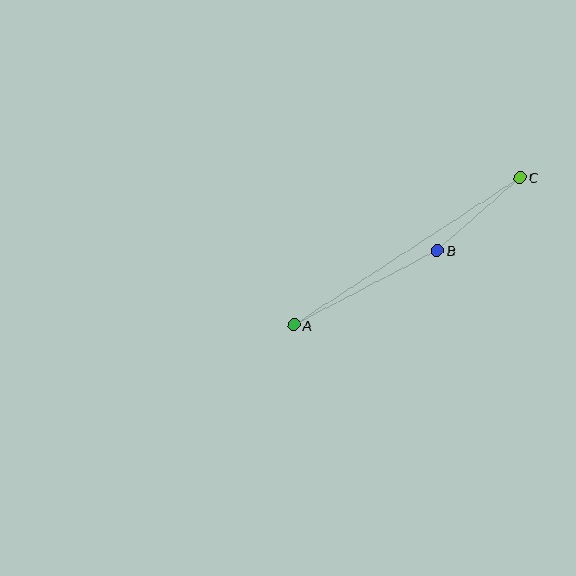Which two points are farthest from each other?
Points A and C are farthest from each other.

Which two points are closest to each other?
Points B and C are closest to each other.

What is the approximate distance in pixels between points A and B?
The distance between A and B is approximately 162 pixels.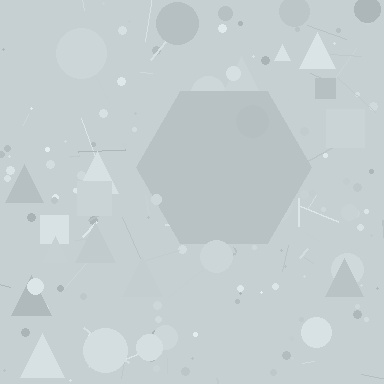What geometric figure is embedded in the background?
A hexagon is embedded in the background.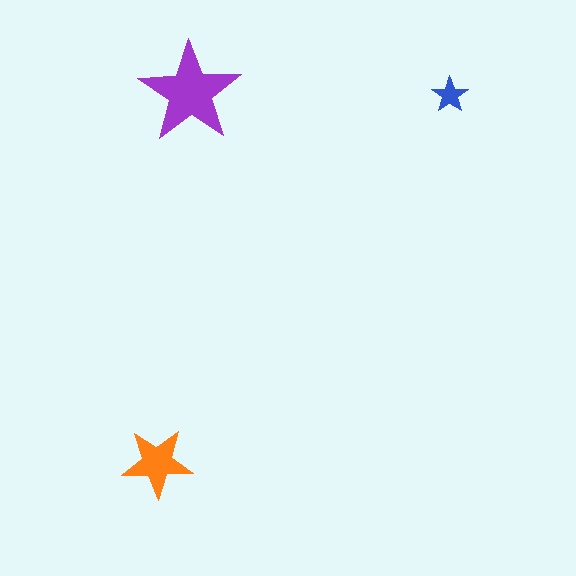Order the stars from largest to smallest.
the purple one, the orange one, the blue one.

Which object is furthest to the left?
The orange star is leftmost.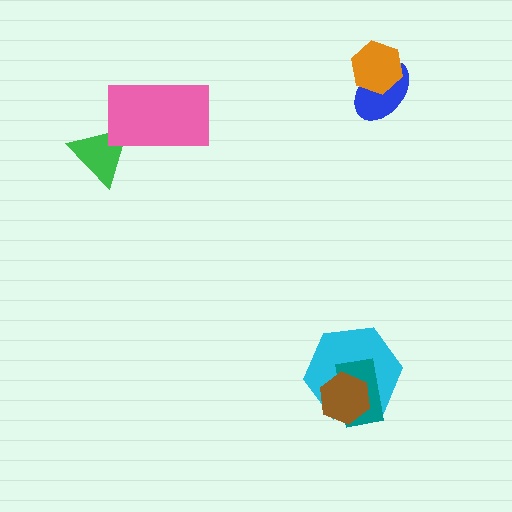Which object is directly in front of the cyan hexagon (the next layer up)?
The teal rectangle is directly in front of the cyan hexagon.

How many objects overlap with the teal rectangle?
2 objects overlap with the teal rectangle.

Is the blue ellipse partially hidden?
Yes, it is partially covered by another shape.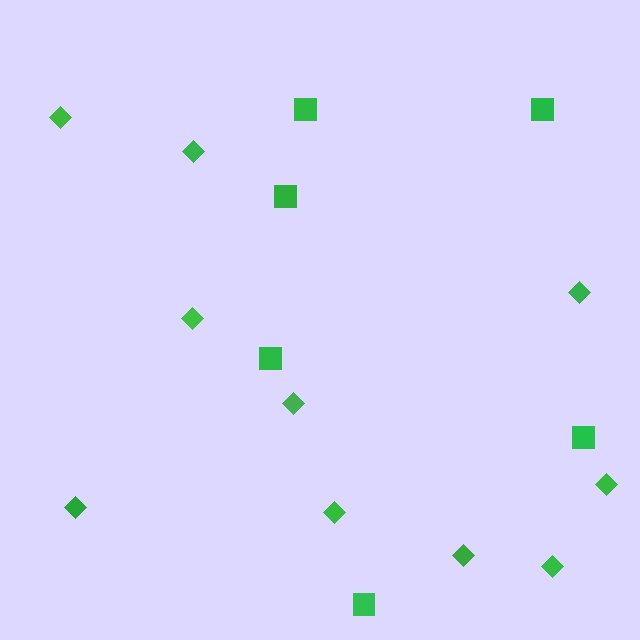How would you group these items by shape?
There are 2 groups: one group of squares (6) and one group of diamonds (10).